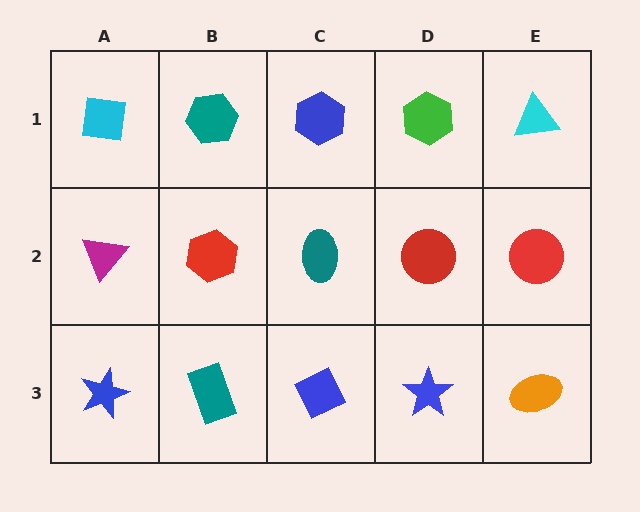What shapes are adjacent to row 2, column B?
A teal hexagon (row 1, column B), a teal rectangle (row 3, column B), a magenta triangle (row 2, column A), a teal ellipse (row 2, column C).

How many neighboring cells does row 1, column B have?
3.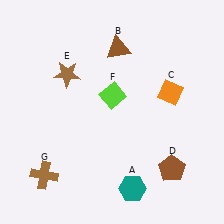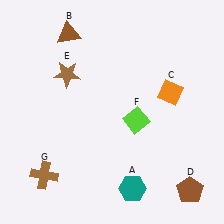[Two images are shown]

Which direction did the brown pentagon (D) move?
The brown pentagon (D) moved down.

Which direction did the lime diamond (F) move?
The lime diamond (F) moved down.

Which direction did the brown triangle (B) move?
The brown triangle (B) moved left.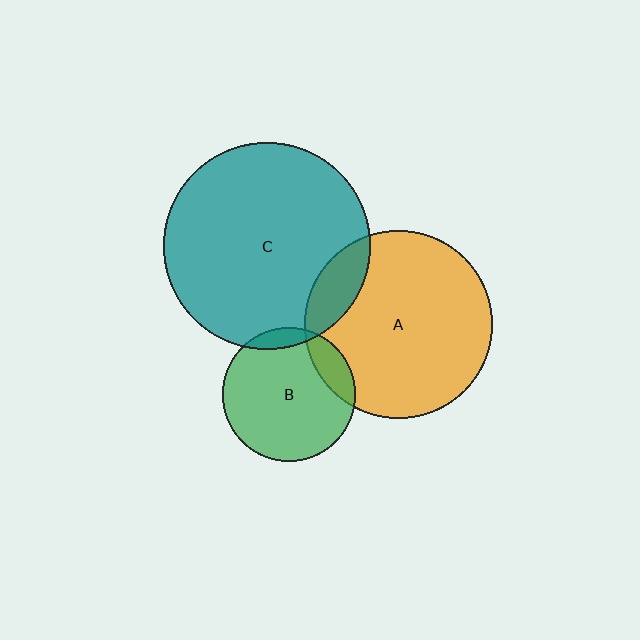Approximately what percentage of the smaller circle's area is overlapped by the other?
Approximately 15%.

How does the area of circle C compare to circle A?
Approximately 1.2 times.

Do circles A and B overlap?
Yes.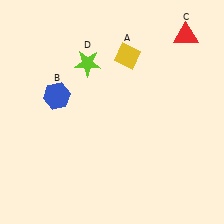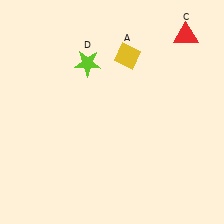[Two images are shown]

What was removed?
The blue hexagon (B) was removed in Image 2.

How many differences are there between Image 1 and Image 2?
There is 1 difference between the two images.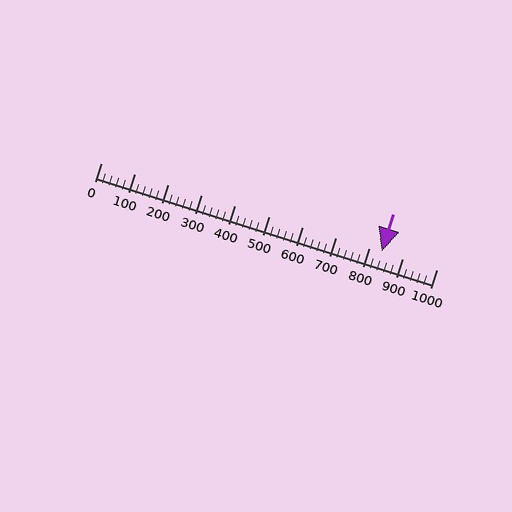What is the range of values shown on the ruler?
The ruler shows values from 0 to 1000.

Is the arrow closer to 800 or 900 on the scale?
The arrow is closer to 800.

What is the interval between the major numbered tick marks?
The major tick marks are spaced 100 units apart.